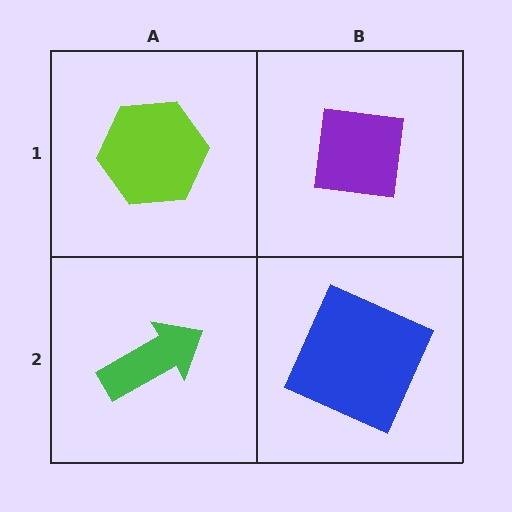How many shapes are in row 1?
2 shapes.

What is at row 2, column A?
A green arrow.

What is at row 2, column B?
A blue square.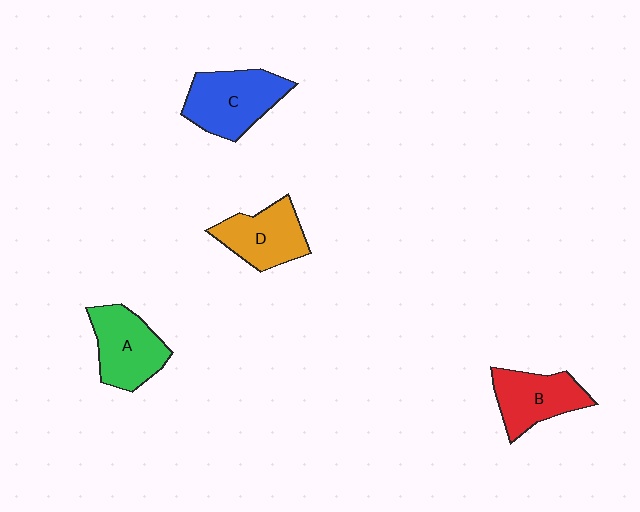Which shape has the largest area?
Shape C (blue).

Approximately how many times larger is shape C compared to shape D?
Approximately 1.2 times.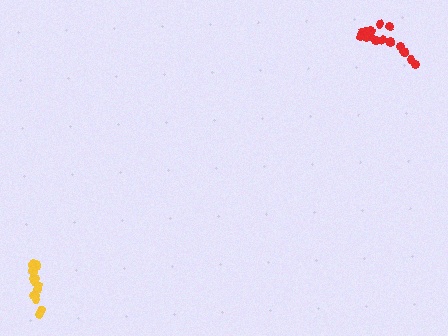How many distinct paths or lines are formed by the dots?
There are 2 distinct paths.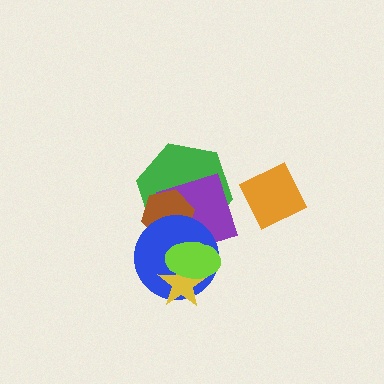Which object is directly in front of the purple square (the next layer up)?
The brown hexagon is directly in front of the purple square.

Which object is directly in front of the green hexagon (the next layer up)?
The purple square is directly in front of the green hexagon.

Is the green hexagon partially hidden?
Yes, it is partially covered by another shape.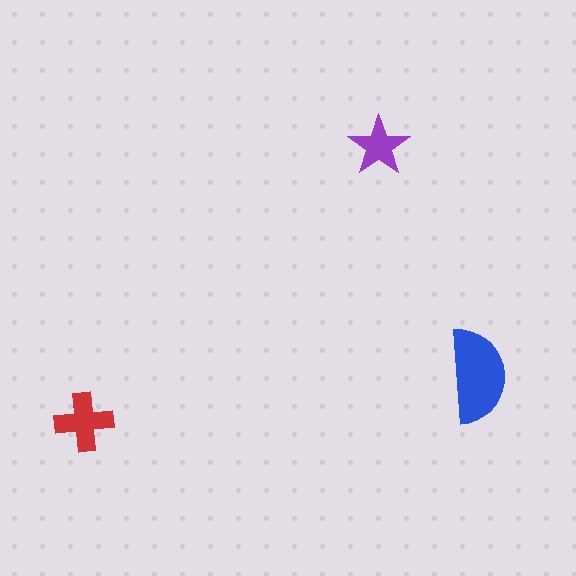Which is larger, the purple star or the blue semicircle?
The blue semicircle.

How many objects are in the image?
There are 3 objects in the image.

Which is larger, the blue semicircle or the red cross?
The blue semicircle.